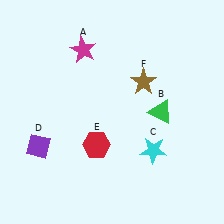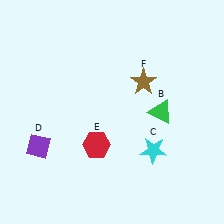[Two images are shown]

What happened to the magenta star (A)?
The magenta star (A) was removed in Image 2. It was in the top-left area of Image 1.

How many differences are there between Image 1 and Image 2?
There is 1 difference between the two images.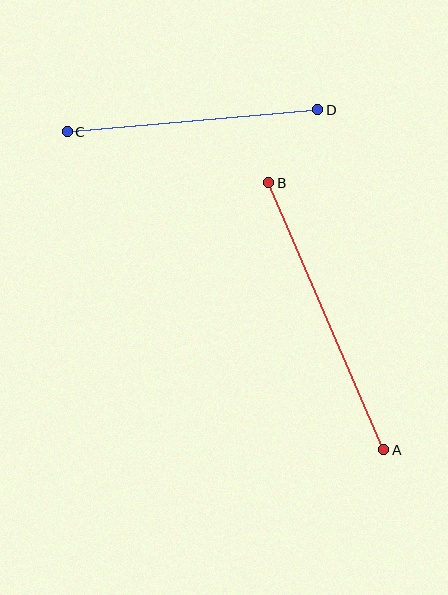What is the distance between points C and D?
The distance is approximately 251 pixels.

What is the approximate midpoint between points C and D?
The midpoint is at approximately (192, 121) pixels.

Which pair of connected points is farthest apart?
Points A and B are farthest apart.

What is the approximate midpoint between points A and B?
The midpoint is at approximately (326, 316) pixels.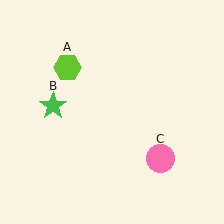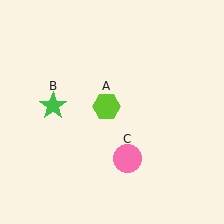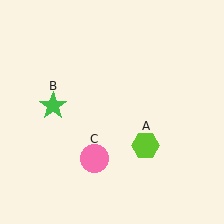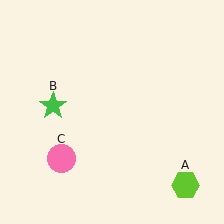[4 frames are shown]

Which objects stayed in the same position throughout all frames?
Green star (object B) remained stationary.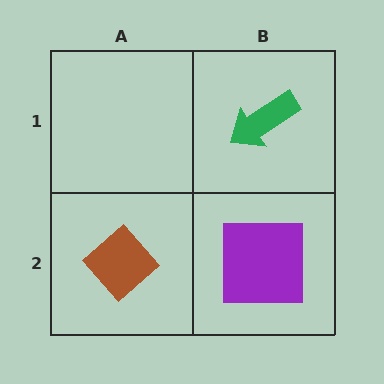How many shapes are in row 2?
2 shapes.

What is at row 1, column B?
A green arrow.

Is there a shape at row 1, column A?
No, that cell is empty.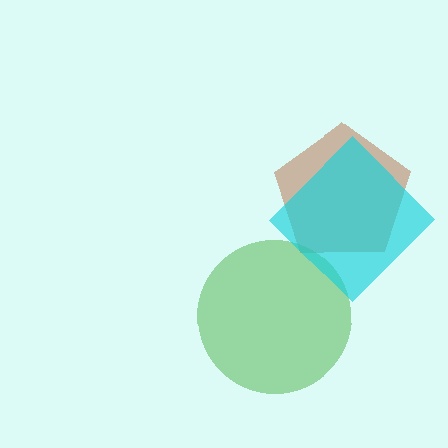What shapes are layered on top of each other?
The layered shapes are: a brown pentagon, a green circle, a cyan diamond.